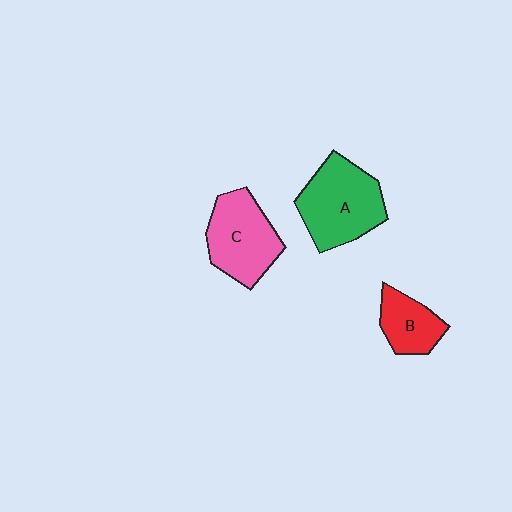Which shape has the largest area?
Shape A (green).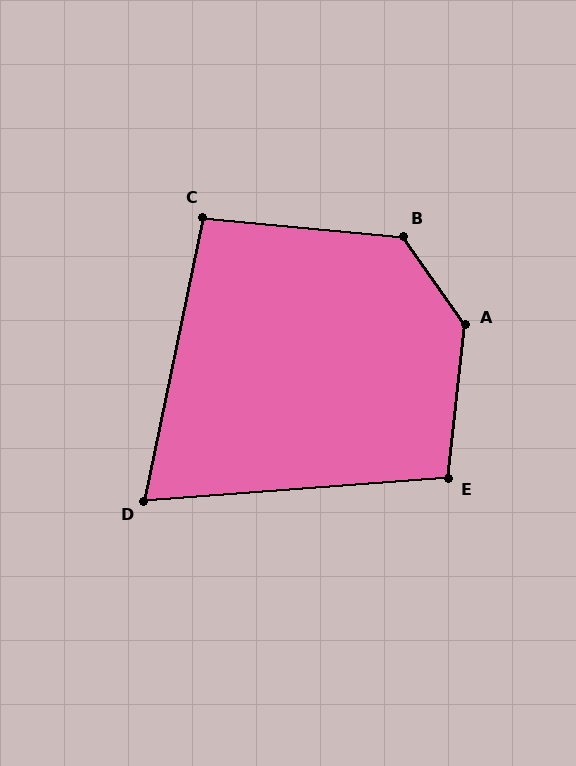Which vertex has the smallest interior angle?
D, at approximately 74 degrees.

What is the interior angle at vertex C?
Approximately 96 degrees (obtuse).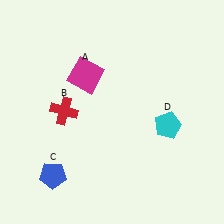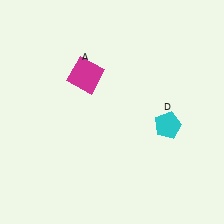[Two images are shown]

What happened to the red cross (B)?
The red cross (B) was removed in Image 2. It was in the top-left area of Image 1.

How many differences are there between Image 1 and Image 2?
There are 2 differences between the two images.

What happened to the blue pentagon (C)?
The blue pentagon (C) was removed in Image 2. It was in the bottom-left area of Image 1.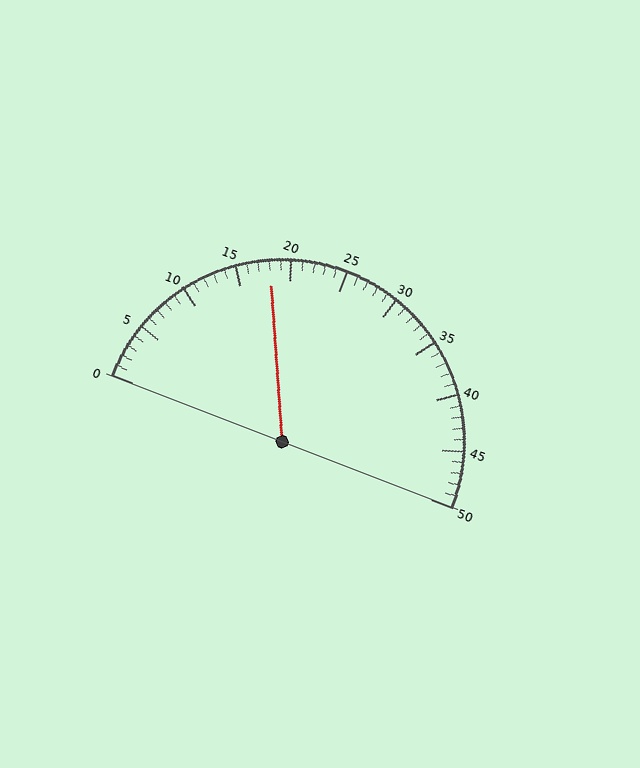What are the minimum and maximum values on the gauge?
The gauge ranges from 0 to 50.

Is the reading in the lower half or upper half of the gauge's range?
The reading is in the lower half of the range (0 to 50).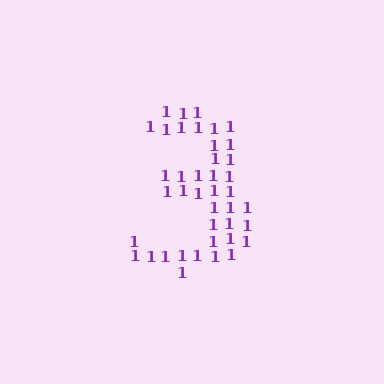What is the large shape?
The large shape is the digit 3.